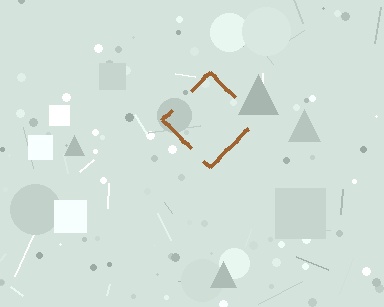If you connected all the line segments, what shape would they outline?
They would outline a diamond.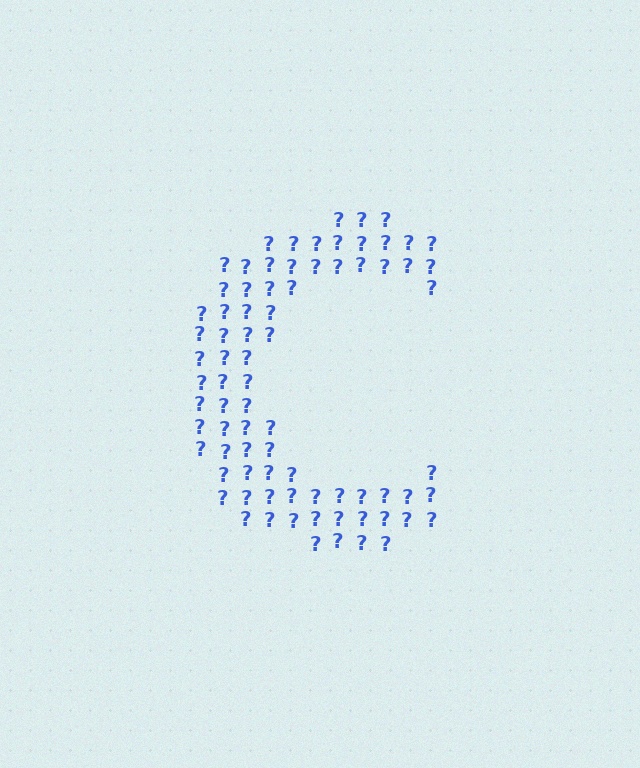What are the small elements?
The small elements are question marks.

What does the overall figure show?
The overall figure shows the letter C.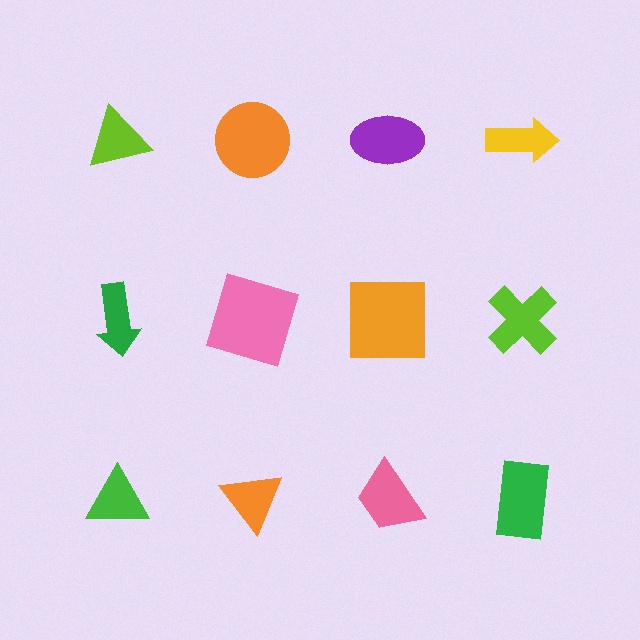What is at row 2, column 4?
A lime cross.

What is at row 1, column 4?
A yellow arrow.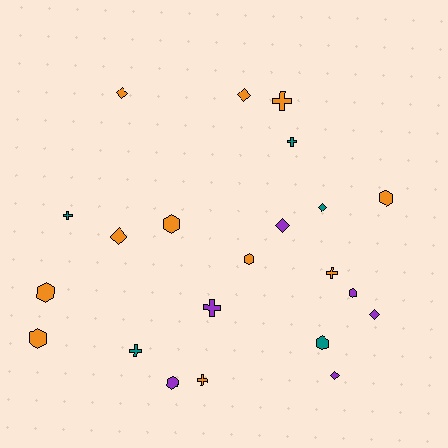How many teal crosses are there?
There are 3 teal crosses.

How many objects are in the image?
There are 22 objects.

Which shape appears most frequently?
Hexagon, with 8 objects.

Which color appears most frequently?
Orange, with 11 objects.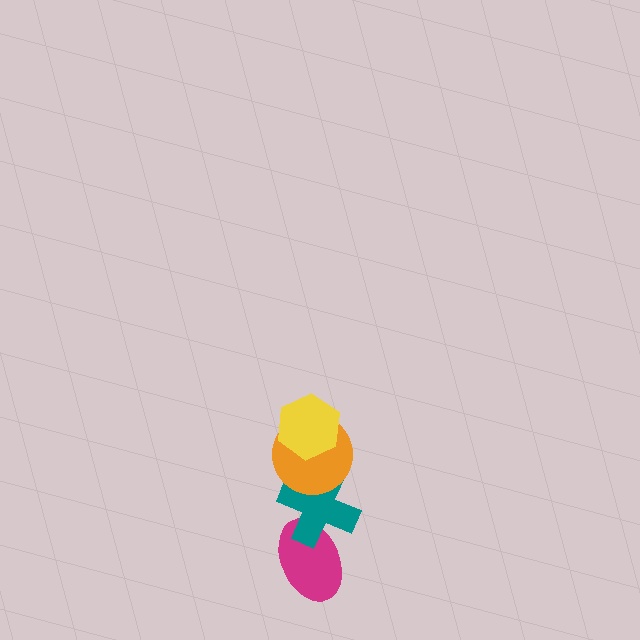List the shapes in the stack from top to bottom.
From top to bottom: the yellow hexagon, the orange circle, the teal cross, the magenta ellipse.